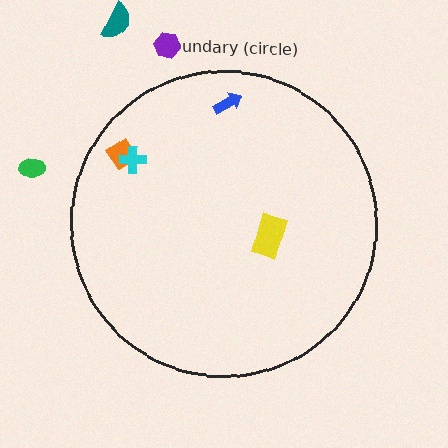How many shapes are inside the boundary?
4 inside, 3 outside.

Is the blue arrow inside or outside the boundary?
Inside.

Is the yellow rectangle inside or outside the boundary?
Inside.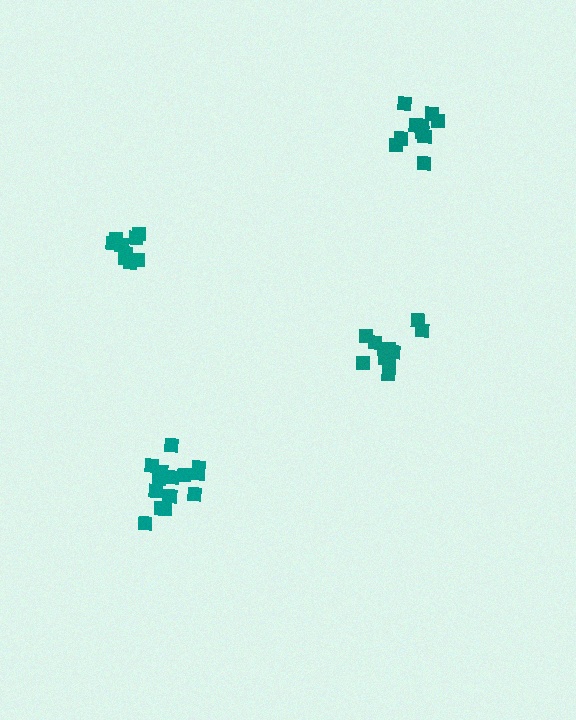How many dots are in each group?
Group 1: 14 dots, Group 2: 12 dots, Group 3: 9 dots, Group 4: 10 dots (45 total).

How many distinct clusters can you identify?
There are 4 distinct clusters.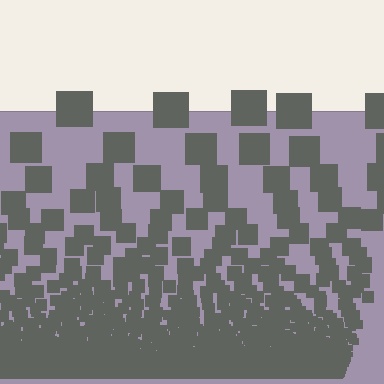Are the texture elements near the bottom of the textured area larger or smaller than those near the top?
Smaller. The gradient is inverted — elements near the bottom are smaller and denser.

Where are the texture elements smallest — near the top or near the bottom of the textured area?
Near the bottom.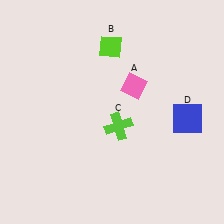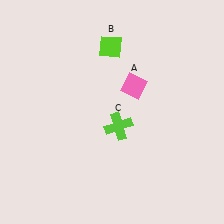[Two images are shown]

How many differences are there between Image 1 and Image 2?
There is 1 difference between the two images.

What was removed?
The blue square (D) was removed in Image 2.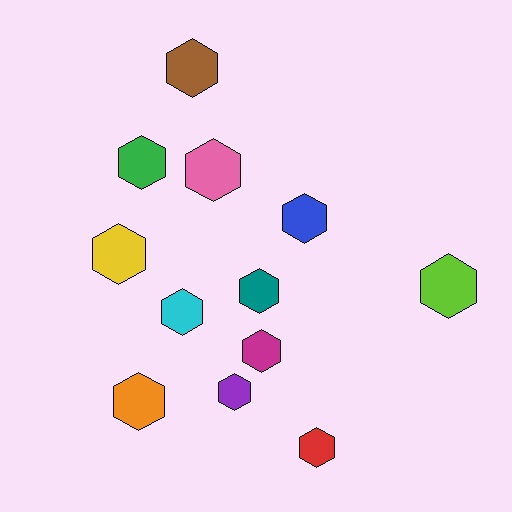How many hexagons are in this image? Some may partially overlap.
There are 12 hexagons.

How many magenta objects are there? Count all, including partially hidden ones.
There is 1 magenta object.